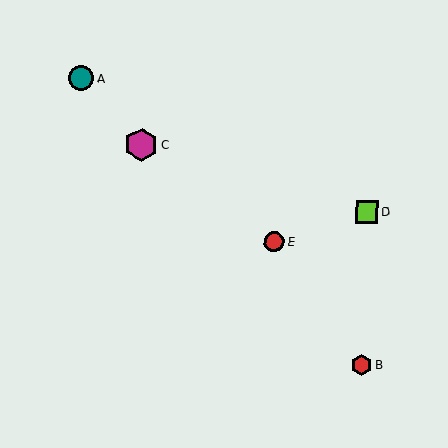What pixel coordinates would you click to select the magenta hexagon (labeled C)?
Click at (141, 145) to select the magenta hexagon C.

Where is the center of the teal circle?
The center of the teal circle is at (81, 78).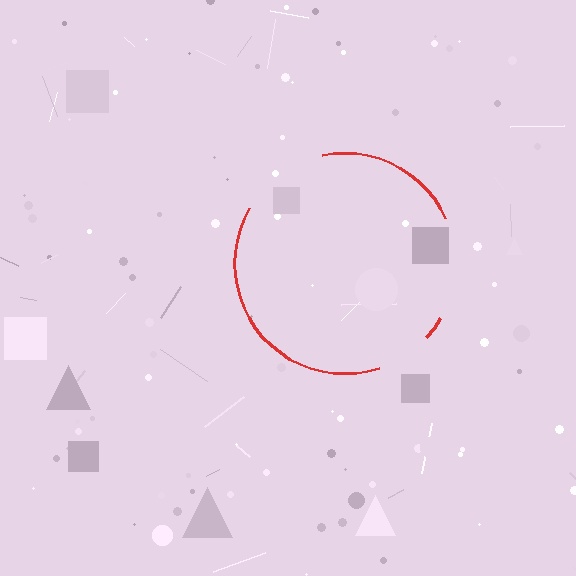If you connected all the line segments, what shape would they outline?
They would outline a circle.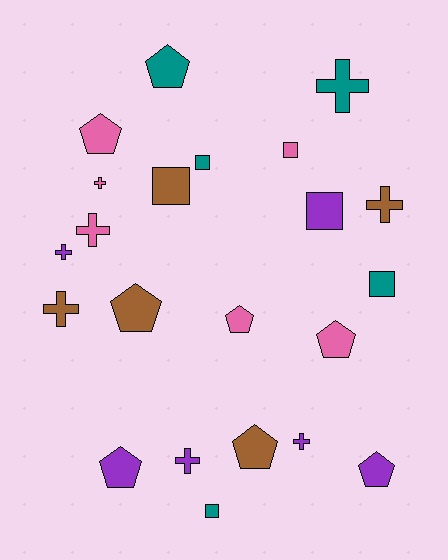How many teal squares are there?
There are 3 teal squares.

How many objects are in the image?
There are 22 objects.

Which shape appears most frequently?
Cross, with 8 objects.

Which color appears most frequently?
Pink, with 6 objects.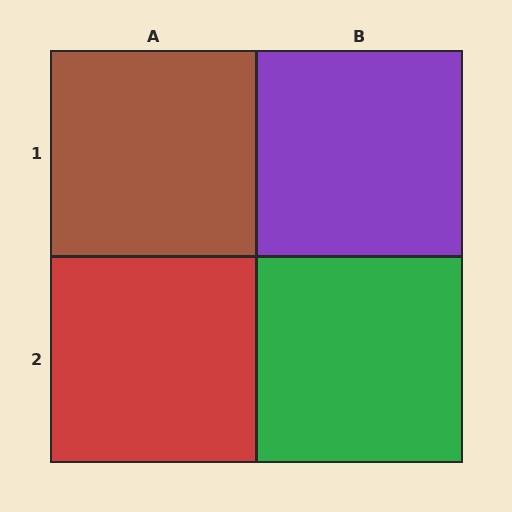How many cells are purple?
1 cell is purple.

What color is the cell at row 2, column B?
Green.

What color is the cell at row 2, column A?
Red.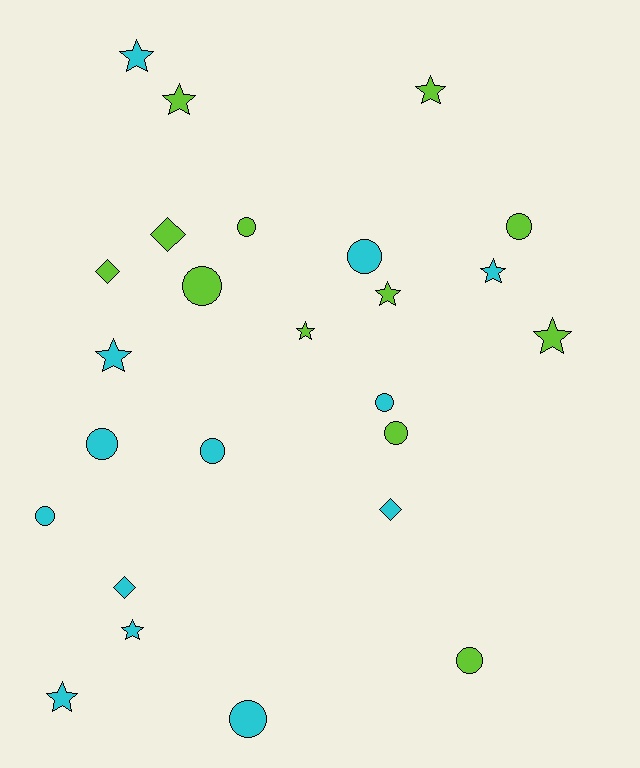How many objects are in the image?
There are 25 objects.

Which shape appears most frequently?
Circle, with 11 objects.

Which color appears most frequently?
Cyan, with 13 objects.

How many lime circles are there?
There are 5 lime circles.